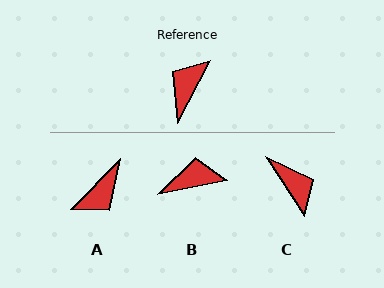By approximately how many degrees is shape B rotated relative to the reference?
Approximately 51 degrees clockwise.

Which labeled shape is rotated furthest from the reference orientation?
A, about 162 degrees away.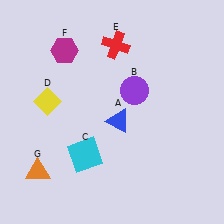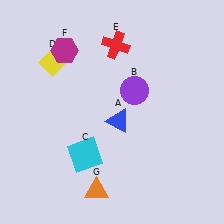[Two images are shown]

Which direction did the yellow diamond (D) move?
The yellow diamond (D) moved up.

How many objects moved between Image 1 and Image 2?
2 objects moved between the two images.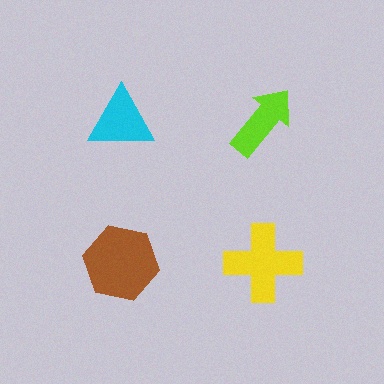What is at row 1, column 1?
A cyan triangle.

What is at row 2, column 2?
A yellow cross.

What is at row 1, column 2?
A lime arrow.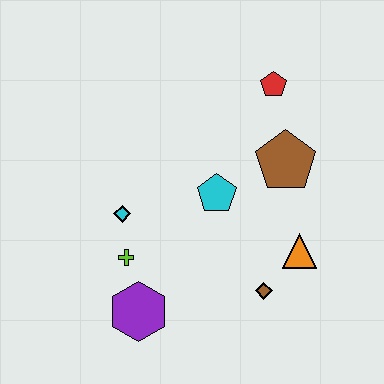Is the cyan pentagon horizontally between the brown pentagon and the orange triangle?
No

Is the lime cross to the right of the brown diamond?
No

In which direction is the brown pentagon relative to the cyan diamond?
The brown pentagon is to the right of the cyan diamond.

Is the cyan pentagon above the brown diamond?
Yes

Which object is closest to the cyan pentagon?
The brown pentagon is closest to the cyan pentagon.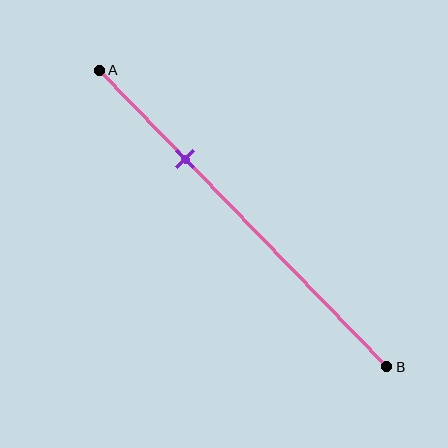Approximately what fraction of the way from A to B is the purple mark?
The purple mark is approximately 30% of the way from A to B.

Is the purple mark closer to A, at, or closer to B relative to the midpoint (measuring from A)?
The purple mark is closer to point A than the midpoint of segment AB.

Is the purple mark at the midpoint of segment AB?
No, the mark is at about 30% from A, not at the 50% midpoint.